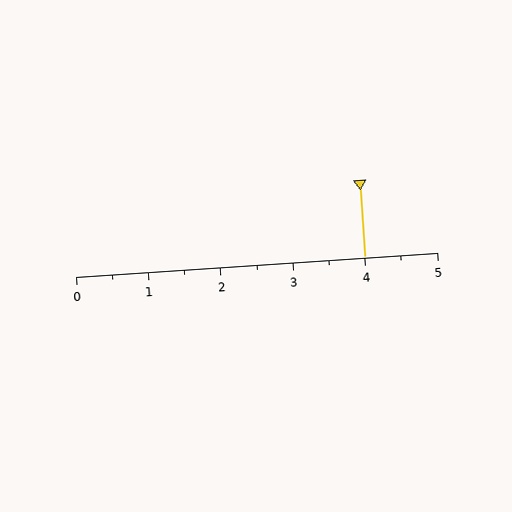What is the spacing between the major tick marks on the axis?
The major ticks are spaced 1 apart.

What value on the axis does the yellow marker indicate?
The marker indicates approximately 4.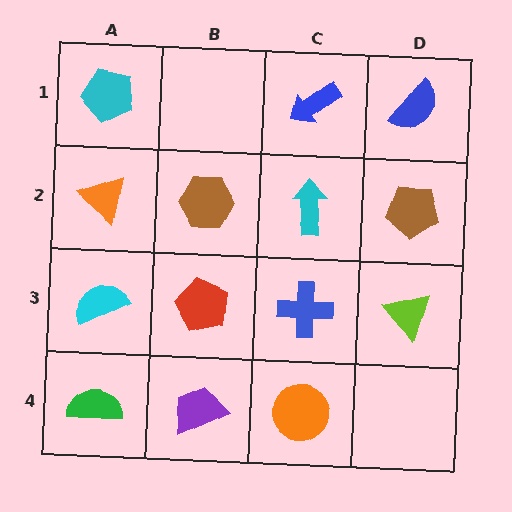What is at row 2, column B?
A brown hexagon.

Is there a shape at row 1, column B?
No, that cell is empty.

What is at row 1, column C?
A blue arrow.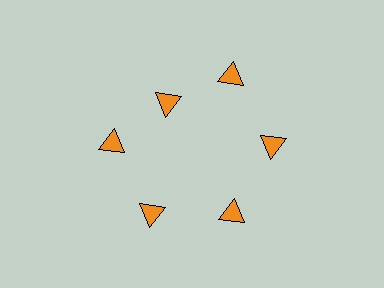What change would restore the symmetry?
The symmetry would be restored by moving it outward, back onto the ring so that all 6 triangles sit at equal angles and equal distance from the center.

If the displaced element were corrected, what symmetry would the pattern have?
It would have 6-fold rotational symmetry — the pattern would map onto itself every 60 degrees.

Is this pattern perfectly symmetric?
No. The 6 orange triangles are arranged in a ring, but one element near the 11 o'clock position is pulled inward toward the center, breaking the 6-fold rotational symmetry.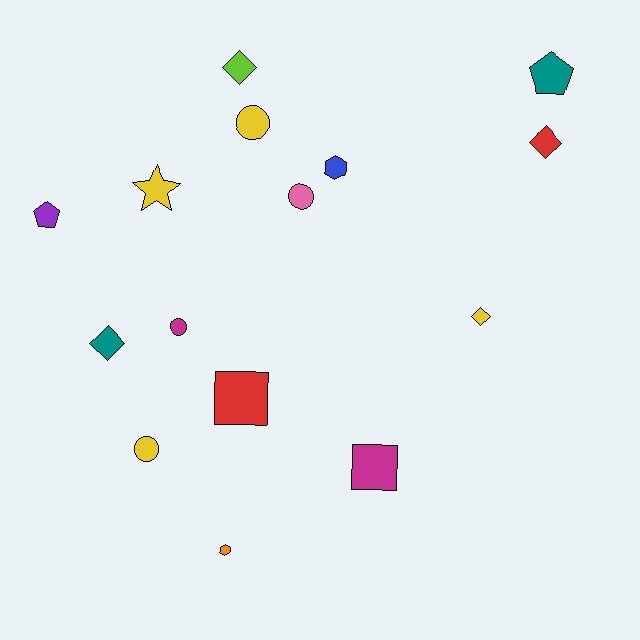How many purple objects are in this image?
There is 1 purple object.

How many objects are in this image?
There are 15 objects.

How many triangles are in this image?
There are no triangles.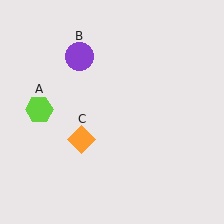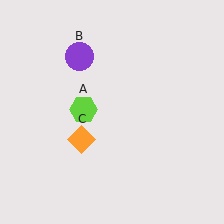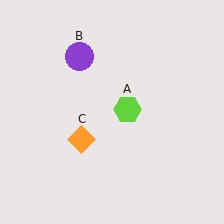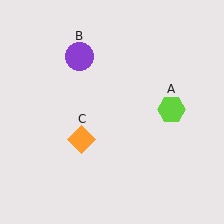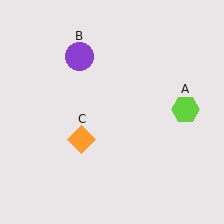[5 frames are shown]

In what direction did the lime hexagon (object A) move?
The lime hexagon (object A) moved right.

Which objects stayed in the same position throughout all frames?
Purple circle (object B) and orange diamond (object C) remained stationary.